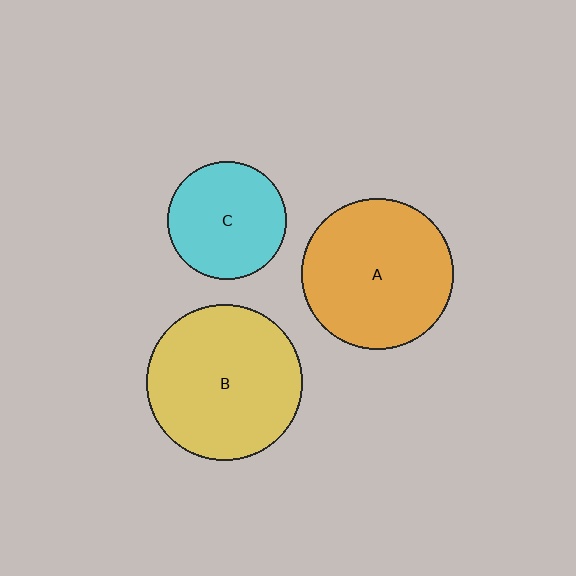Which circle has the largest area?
Circle B (yellow).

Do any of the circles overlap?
No, none of the circles overlap.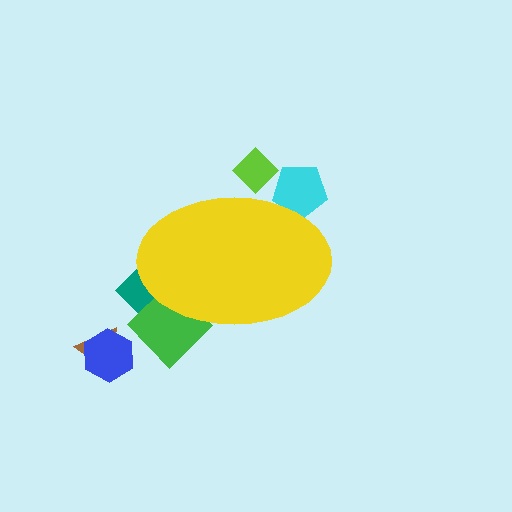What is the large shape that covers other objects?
A yellow ellipse.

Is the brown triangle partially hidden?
No, the brown triangle is fully visible.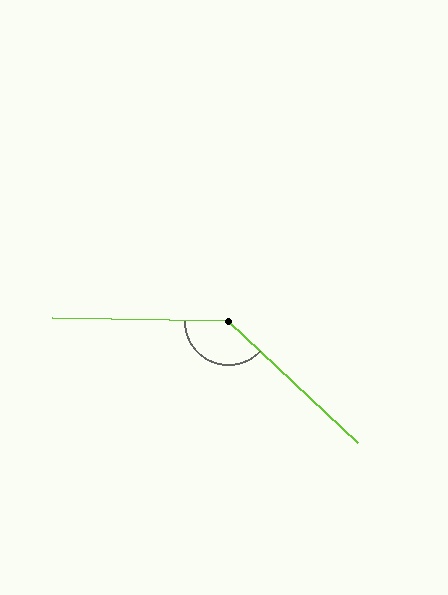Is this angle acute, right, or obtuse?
It is obtuse.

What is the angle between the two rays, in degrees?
Approximately 138 degrees.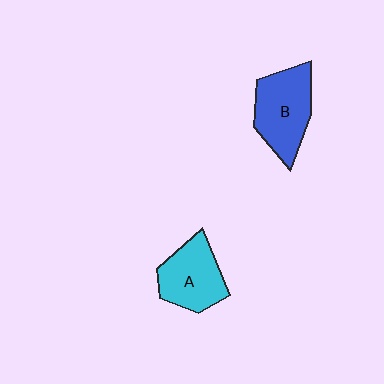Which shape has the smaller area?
Shape A (cyan).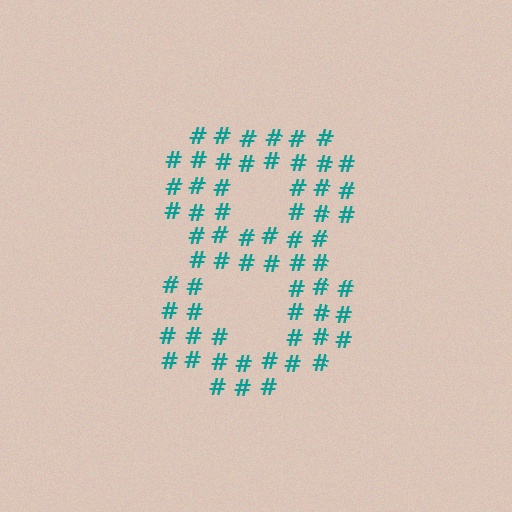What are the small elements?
The small elements are hash symbols.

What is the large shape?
The large shape is the digit 8.